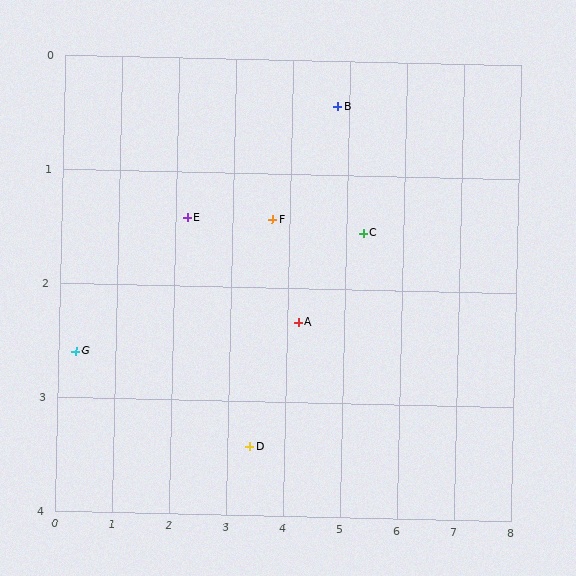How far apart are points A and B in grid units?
Points A and B are about 2.0 grid units apart.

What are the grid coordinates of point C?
Point C is at approximately (5.3, 1.5).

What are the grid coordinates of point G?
Point G is at approximately (0.3, 2.6).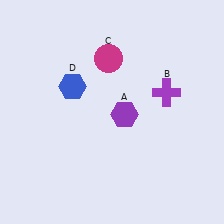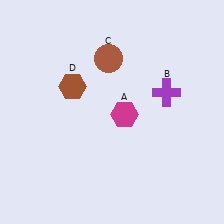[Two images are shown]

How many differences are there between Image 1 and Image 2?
There are 3 differences between the two images.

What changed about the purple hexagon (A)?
In Image 1, A is purple. In Image 2, it changed to magenta.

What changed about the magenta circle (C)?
In Image 1, C is magenta. In Image 2, it changed to brown.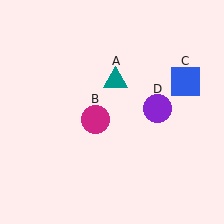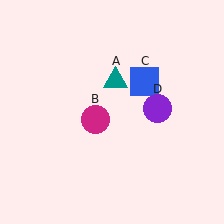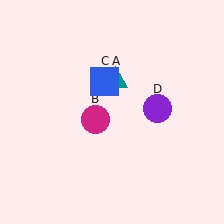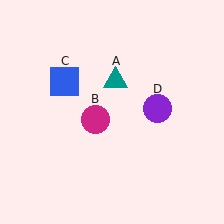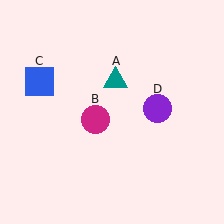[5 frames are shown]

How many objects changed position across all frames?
1 object changed position: blue square (object C).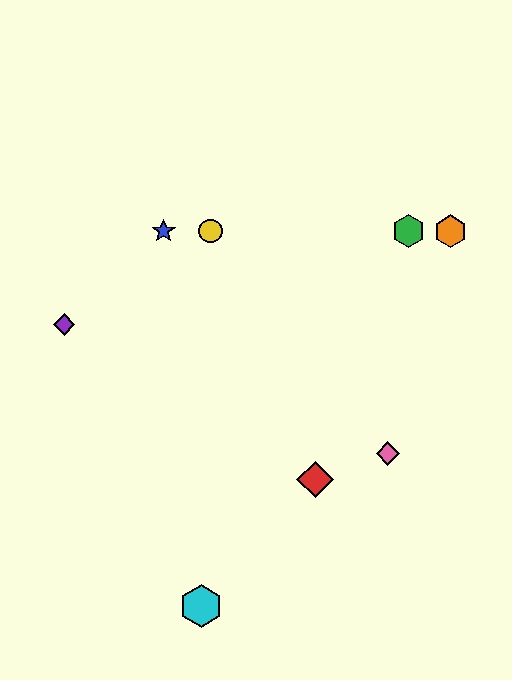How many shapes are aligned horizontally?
4 shapes (the blue star, the green hexagon, the yellow circle, the orange hexagon) are aligned horizontally.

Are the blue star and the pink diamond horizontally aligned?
No, the blue star is at y≈231 and the pink diamond is at y≈454.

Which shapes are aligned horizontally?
The blue star, the green hexagon, the yellow circle, the orange hexagon are aligned horizontally.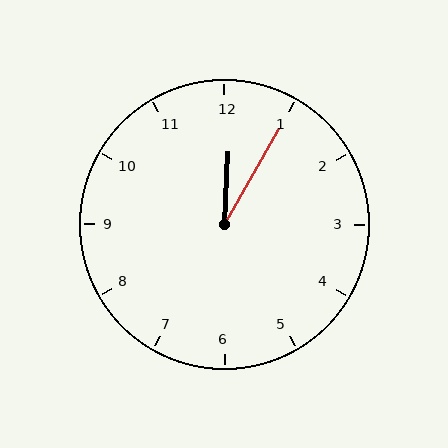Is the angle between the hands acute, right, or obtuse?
It is acute.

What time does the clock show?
12:05.